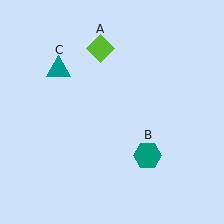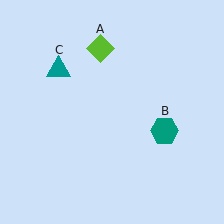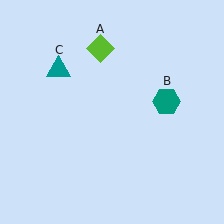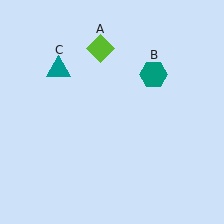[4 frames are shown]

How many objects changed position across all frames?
1 object changed position: teal hexagon (object B).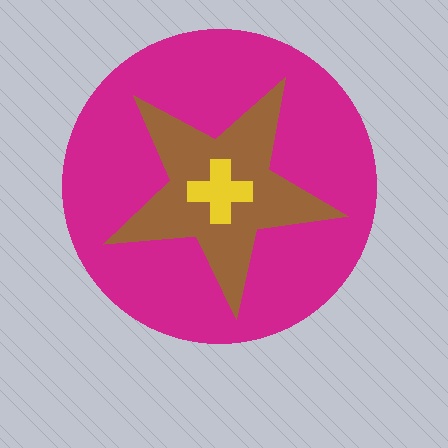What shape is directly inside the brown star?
The yellow cross.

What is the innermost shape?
The yellow cross.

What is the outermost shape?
The magenta circle.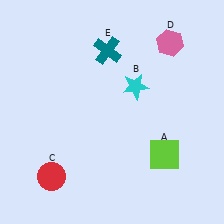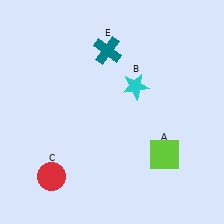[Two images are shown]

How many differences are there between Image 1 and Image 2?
There is 1 difference between the two images.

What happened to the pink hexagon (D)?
The pink hexagon (D) was removed in Image 2. It was in the top-right area of Image 1.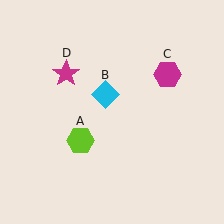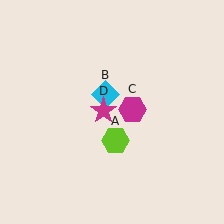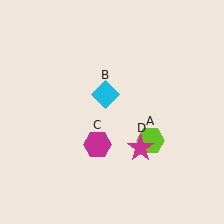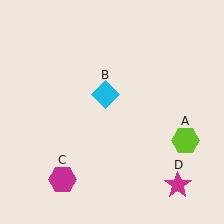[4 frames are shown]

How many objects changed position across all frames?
3 objects changed position: lime hexagon (object A), magenta hexagon (object C), magenta star (object D).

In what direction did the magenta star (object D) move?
The magenta star (object D) moved down and to the right.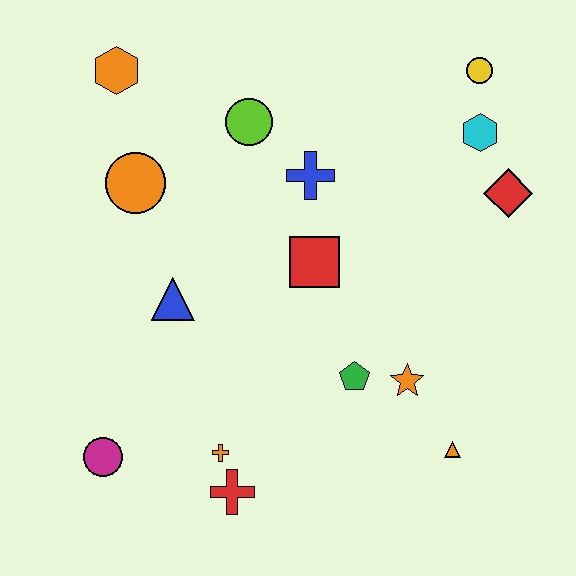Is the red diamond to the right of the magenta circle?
Yes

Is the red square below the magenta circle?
No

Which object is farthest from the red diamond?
The magenta circle is farthest from the red diamond.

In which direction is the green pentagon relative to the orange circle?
The green pentagon is to the right of the orange circle.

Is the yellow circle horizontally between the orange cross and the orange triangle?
No